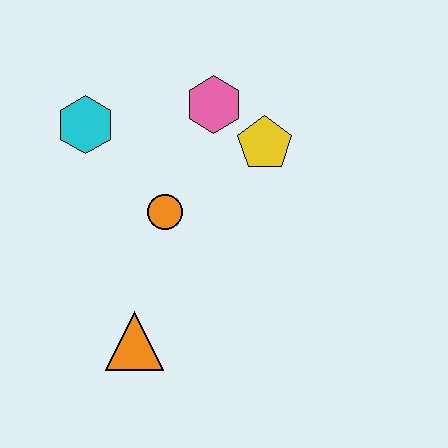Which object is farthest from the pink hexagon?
The orange triangle is farthest from the pink hexagon.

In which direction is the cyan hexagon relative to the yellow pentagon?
The cyan hexagon is to the left of the yellow pentagon.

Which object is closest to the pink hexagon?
The yellow pentagon is closest to the pink hexagon.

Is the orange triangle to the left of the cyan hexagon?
No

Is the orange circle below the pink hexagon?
Yes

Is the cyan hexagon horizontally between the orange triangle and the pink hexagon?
No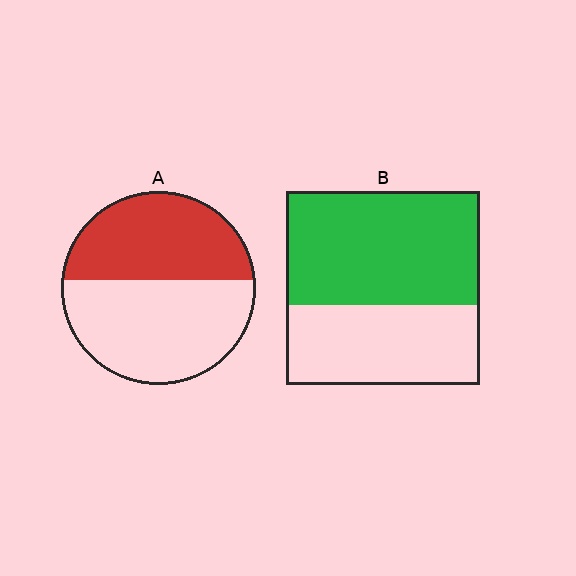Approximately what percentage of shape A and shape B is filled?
A is approximately 45% and B is approximately 60%.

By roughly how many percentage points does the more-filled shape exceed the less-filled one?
By roughly 15 percentage points (B over A).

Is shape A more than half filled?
No.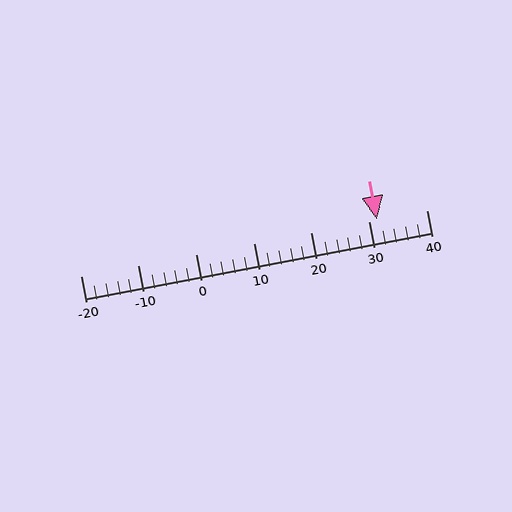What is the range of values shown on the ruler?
The ruler shows values from -20 to 40.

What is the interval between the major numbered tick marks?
The major tick marks are spaced 10 units apart.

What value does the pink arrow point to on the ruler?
The pink arrow points to approximately 31.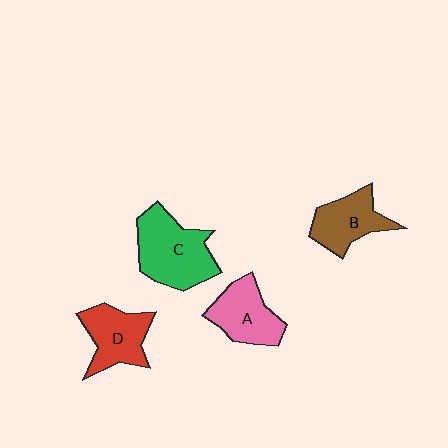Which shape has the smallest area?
Shape B (brown).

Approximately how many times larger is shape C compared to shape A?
Approximately 1.4 times.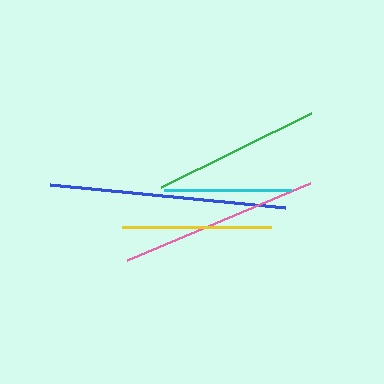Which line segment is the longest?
The blue line is the longest at approximately 236 pixels.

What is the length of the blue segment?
The blue segment is approximately 236 pixels long.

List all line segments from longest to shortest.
From longest to shortest: blue, pink, green, yellow, cyan.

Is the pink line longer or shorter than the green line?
The pink line is longer than the green line.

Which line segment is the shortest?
The cyan line is the shortest at approximately 127 pixels.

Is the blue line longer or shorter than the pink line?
The blue line is longer than the pink line.